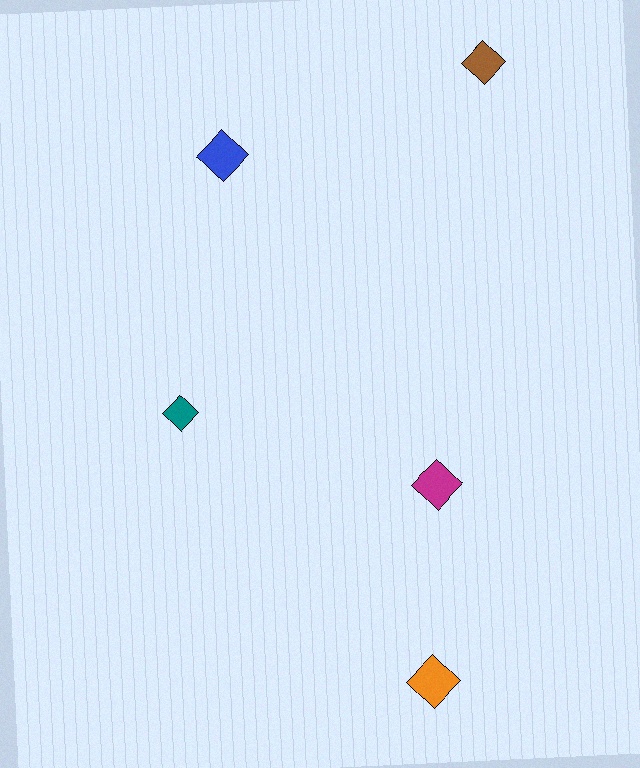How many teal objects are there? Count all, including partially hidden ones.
There is 1 teal object.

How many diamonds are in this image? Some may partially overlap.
There are 5 diamonds.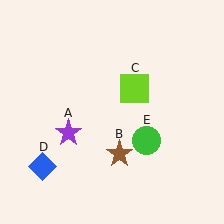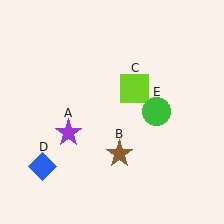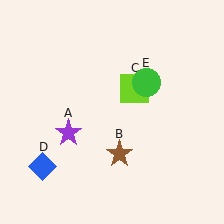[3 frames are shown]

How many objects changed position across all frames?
1 object changed position: green circle (object E).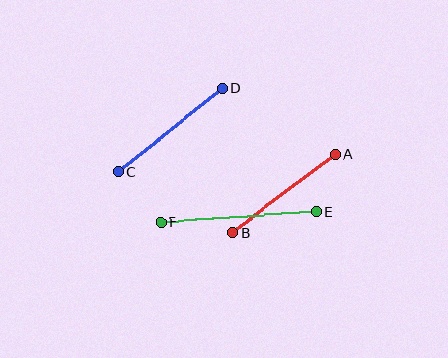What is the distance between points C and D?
The distance is approximately 134 pixels.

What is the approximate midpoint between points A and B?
The midpoint is at approximately (284, 193) pixels.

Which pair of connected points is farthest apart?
Points E and F are farthest apart.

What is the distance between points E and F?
The distance is approximately 156 pixels.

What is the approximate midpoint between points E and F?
The midpoint is at approximately (239, 217) pixels.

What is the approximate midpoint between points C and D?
The midpoint is at approximately (170, 130) pixels.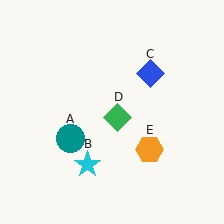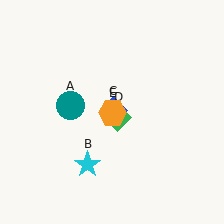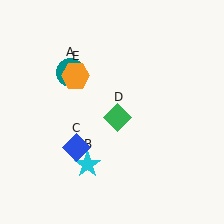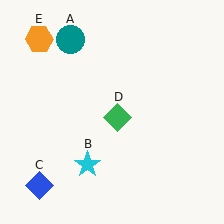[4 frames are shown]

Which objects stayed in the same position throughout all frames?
Cyan star (object B) and green diamond (object D) remained stationary.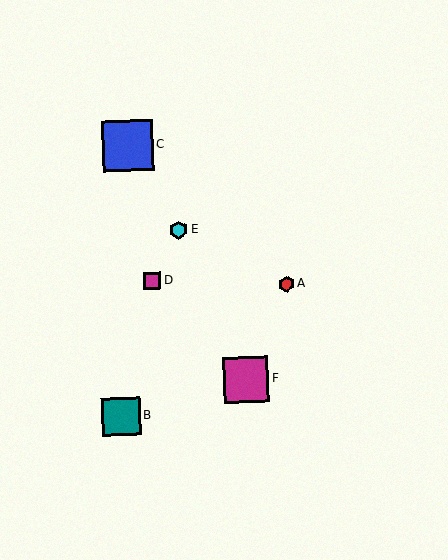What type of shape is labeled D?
Shape D is a magenta square.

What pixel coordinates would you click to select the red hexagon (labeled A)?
Click at (286, 284) to select the red hexagon A.